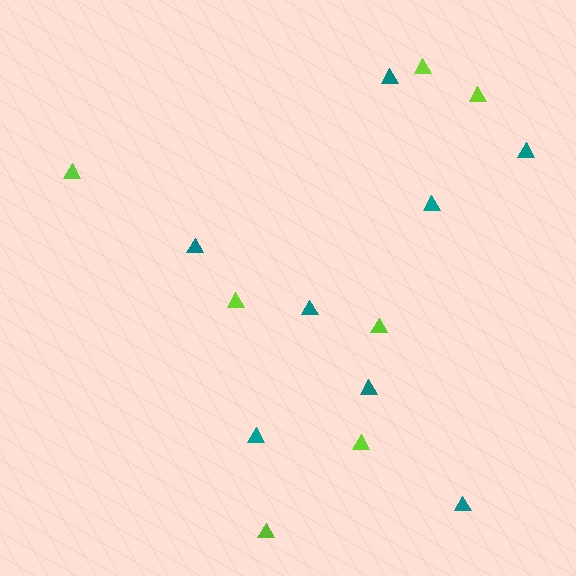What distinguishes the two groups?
There are 2 groups: one group of lime triangles (7) and one group of teal triangles (8).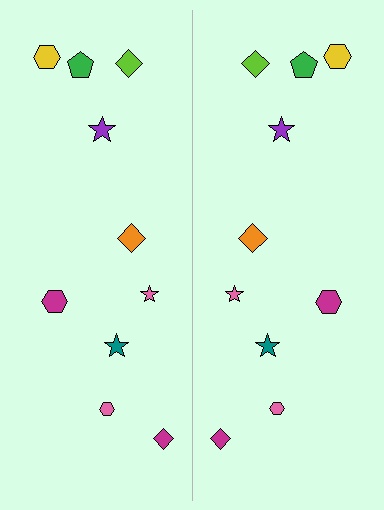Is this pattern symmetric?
Yes, this pattern has bilateral (reflection) symmetry.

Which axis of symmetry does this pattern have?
The pattern has a vertical axis of symmetry running through the center of the image.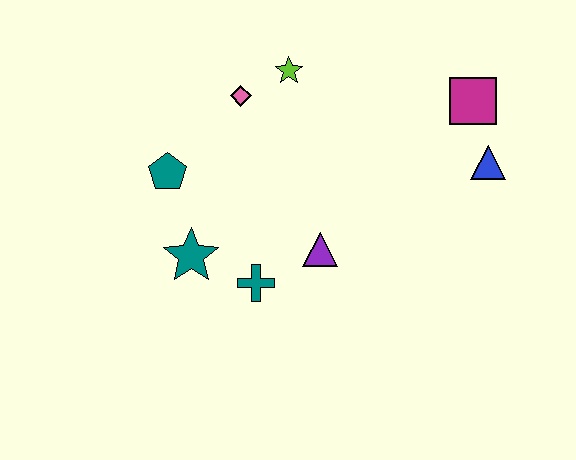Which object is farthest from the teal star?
The magenta square is farthest from the teal star.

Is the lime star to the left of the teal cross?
No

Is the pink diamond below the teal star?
No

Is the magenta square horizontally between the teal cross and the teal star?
No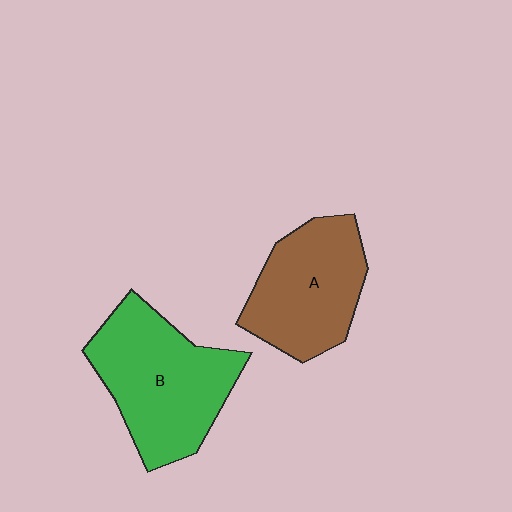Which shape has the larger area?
Shape B (green).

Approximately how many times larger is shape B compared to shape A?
Approximately 1.2 times.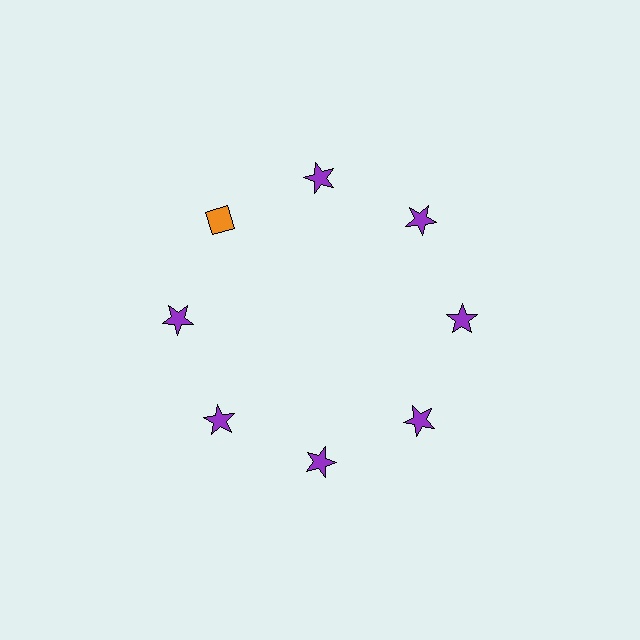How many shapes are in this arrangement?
There are 8 shapes arranged in a ring pattern.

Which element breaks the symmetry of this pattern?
The orange diamond at roughly the 10 o'clock position breaks the symmetry. All other shapes are purple stars.